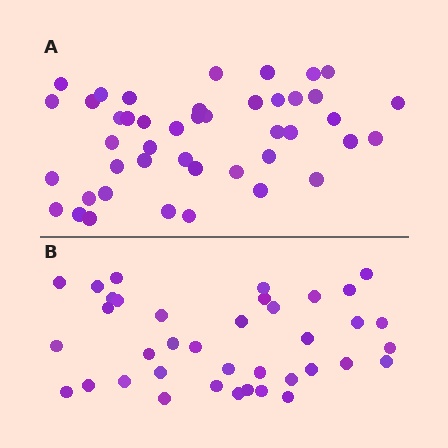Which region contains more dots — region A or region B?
Region A (the top region) has more dots.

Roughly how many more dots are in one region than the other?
Region A has about 6 more dots than region B.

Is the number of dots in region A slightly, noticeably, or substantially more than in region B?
Region A has only slightly more — the two regions are fairly close. The ratio is roughly 1.2 to 1.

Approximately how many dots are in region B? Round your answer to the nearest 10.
About 40 dots. (The exact count is 38, which rounds to 40.)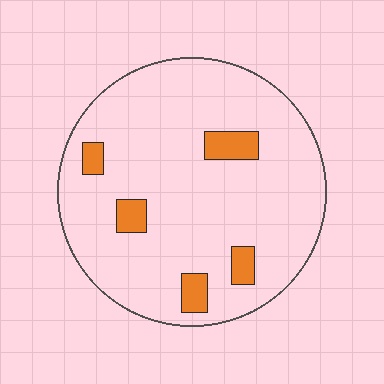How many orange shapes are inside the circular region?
5.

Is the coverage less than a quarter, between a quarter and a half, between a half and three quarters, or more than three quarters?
Less than a quarter.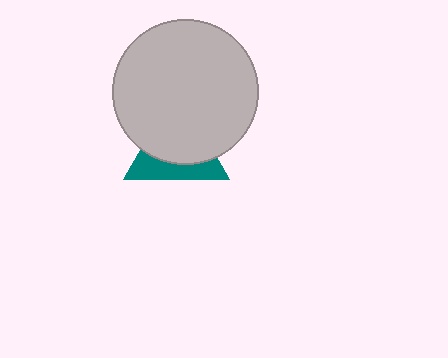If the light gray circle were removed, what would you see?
You would see the complete teal triangle.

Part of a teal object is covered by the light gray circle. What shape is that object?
It is a triangle.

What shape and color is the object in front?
The object in front is a light gray circle.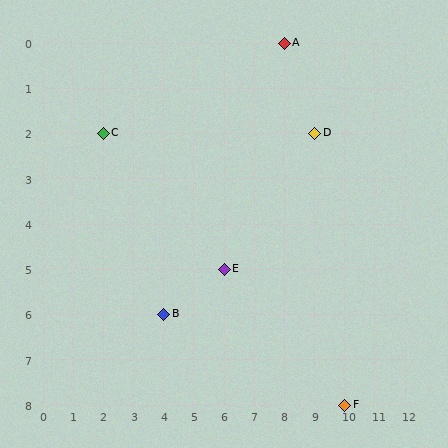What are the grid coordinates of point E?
Point E is at grid coordinates (6, 5).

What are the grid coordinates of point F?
Point F is at grid coordinates (10, 8).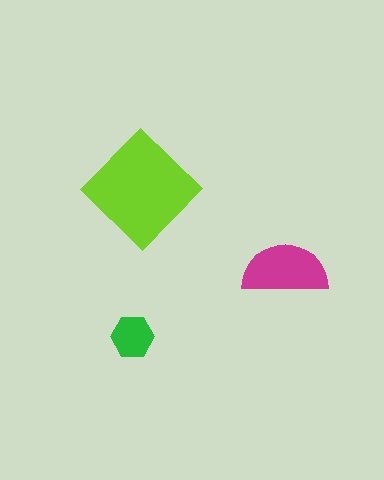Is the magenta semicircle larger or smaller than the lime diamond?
Smaller.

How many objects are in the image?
There are 3 objects in the image.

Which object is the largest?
The lime diamond.